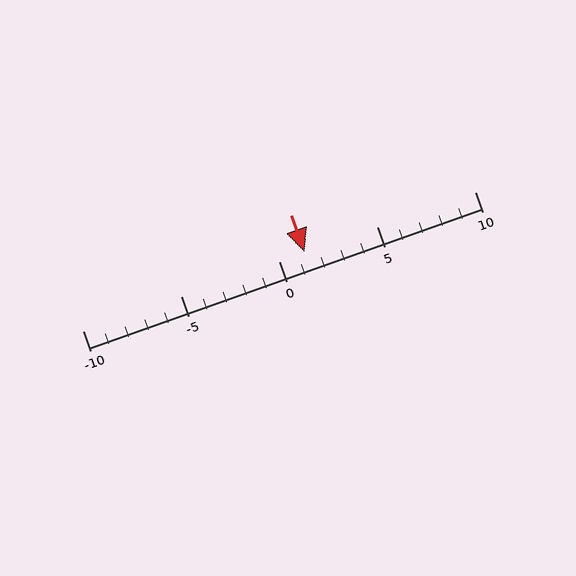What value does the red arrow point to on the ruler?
The red arrow points to approximately 1.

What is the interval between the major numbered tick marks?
The major tick marks are spaced 5 units apart.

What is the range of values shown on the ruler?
The ruler shows values from -10 to 10.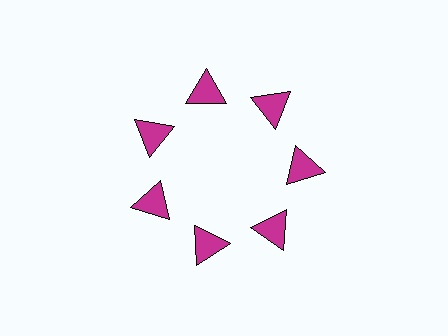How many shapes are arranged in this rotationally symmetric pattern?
There are 7 shapes, arranged in 7 groups of 1.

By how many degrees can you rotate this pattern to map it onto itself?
The pattern maps onto itself every 51 degrees of rotation.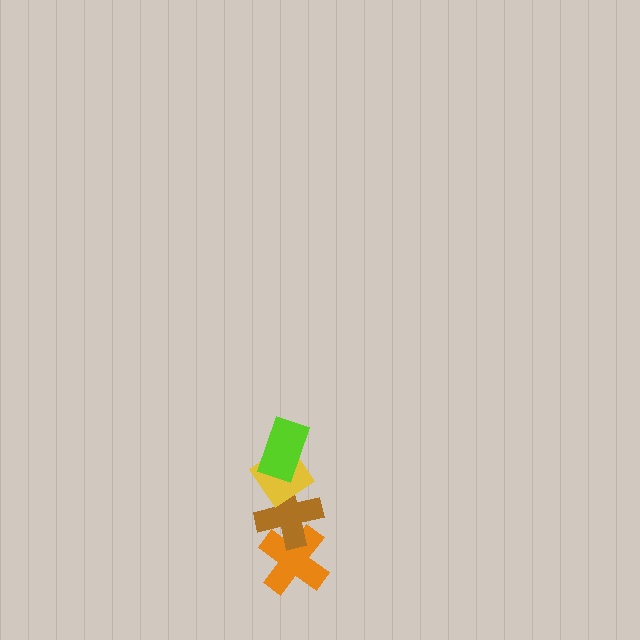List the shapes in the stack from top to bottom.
From top to bottom: the lime rectangle, the yellow diamond, the brown cross, the orange cross.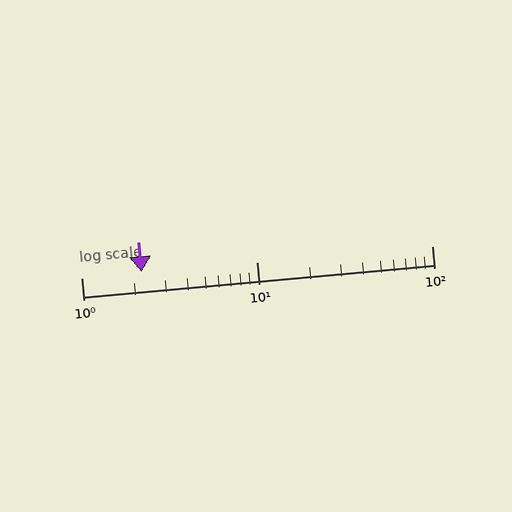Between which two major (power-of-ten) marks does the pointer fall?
The pointer is between 1 and 10.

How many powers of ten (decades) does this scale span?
The scale spans 2 decades, from 1 to 100.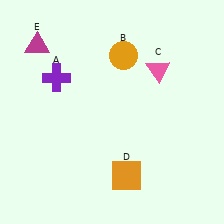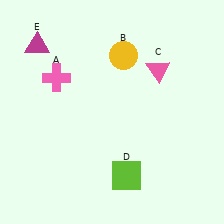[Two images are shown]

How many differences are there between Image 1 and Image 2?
There are 3 differences between the two images.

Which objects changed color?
A changed from purple to pink. B changed from orange to yellow. D changed from orange to lime.